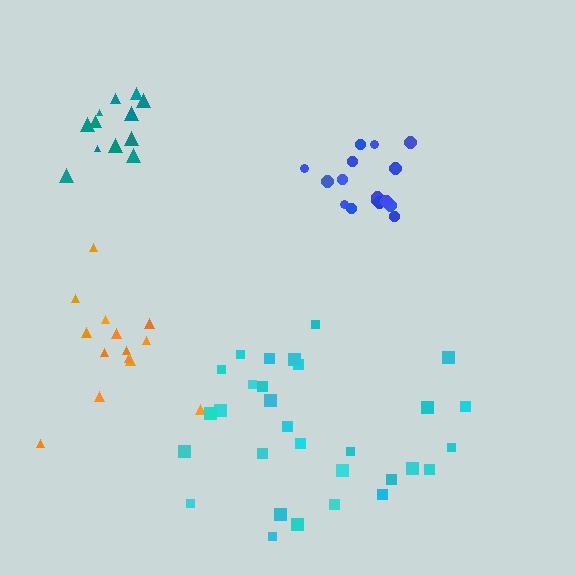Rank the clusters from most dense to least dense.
blue, teal, orange, cyan.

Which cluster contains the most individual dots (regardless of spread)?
Cyan (30).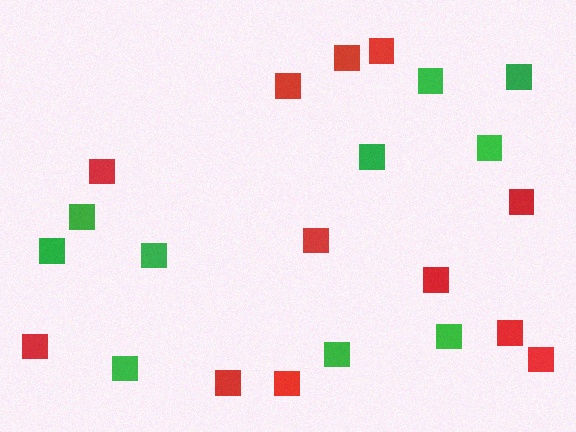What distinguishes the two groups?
There are 2 groups: one group of green squares (10) and one group of red squares (12).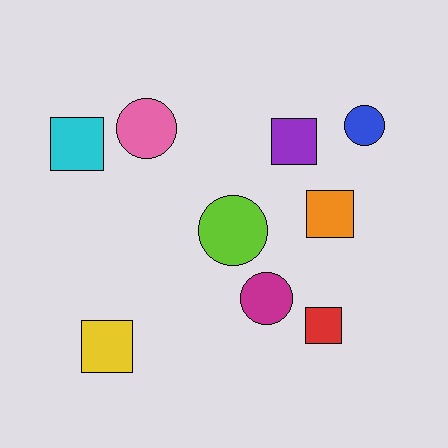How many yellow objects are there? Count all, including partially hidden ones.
There is 1 yellow object.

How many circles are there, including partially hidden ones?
There are 4 circles.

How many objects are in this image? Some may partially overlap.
There are 9 objects.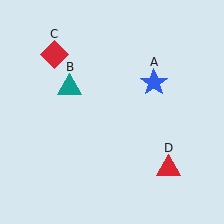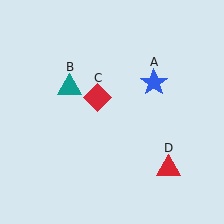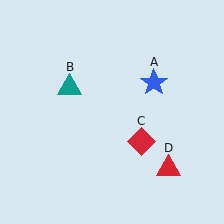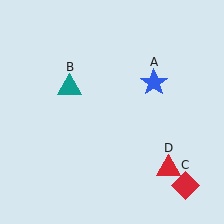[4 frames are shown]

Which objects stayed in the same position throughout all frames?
Blue star (object A) and teal triangle (object B) and red triangle (object D) remained stationary.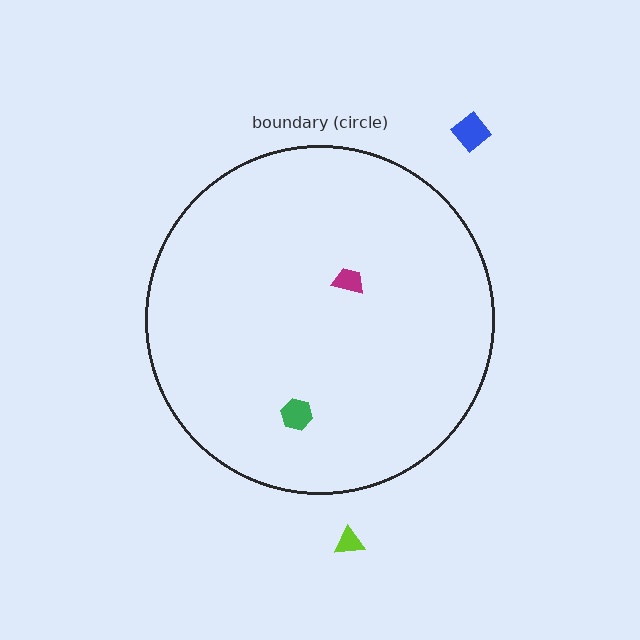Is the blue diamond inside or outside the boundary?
Outside.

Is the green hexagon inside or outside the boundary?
Inside.